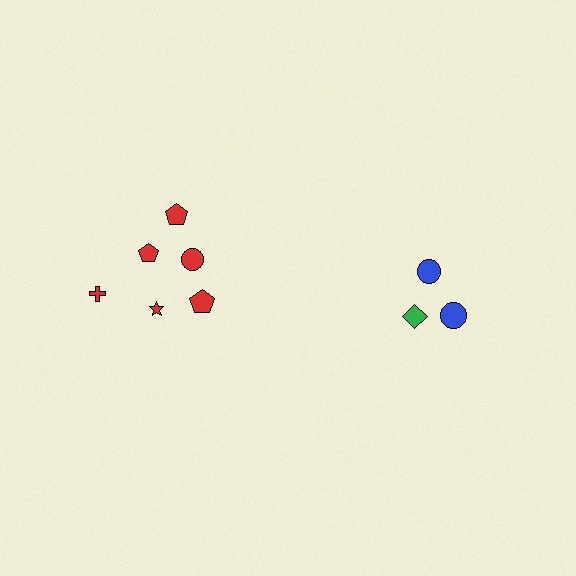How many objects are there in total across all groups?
There are 9 objects.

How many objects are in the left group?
There are 6 objects.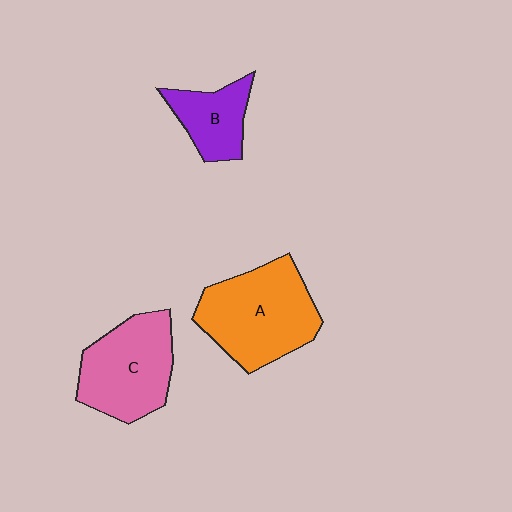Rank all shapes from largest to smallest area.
From largest to smallest: A (orange), C (pink), B (purple).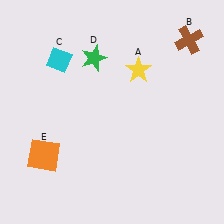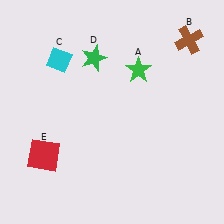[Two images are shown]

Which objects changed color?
A changed from yellow to green. E changed from orange to red.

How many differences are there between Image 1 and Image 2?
There are 2 differences between the two images.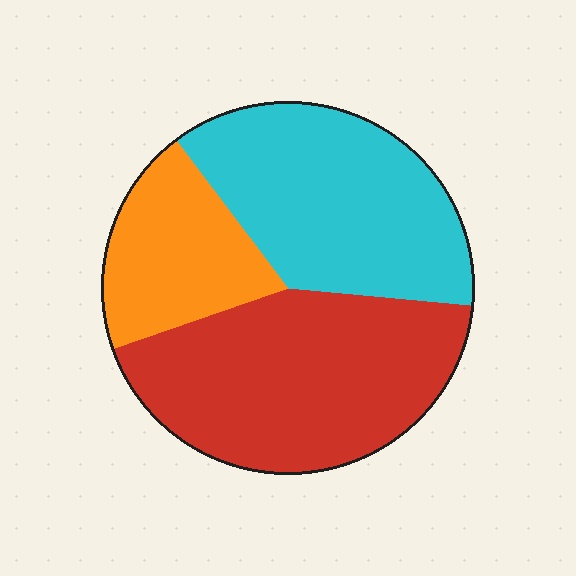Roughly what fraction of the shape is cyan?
Cyan covers around 35% of the shape.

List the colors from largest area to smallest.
From largest to smallest: red, cyan, orange.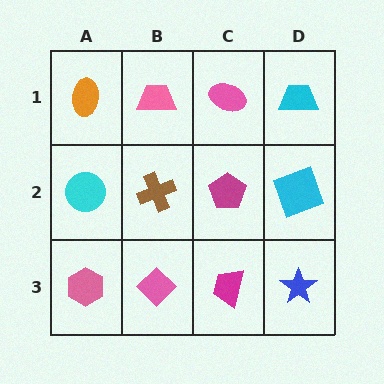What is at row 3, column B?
A pink diamond.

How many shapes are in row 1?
4 shapes.